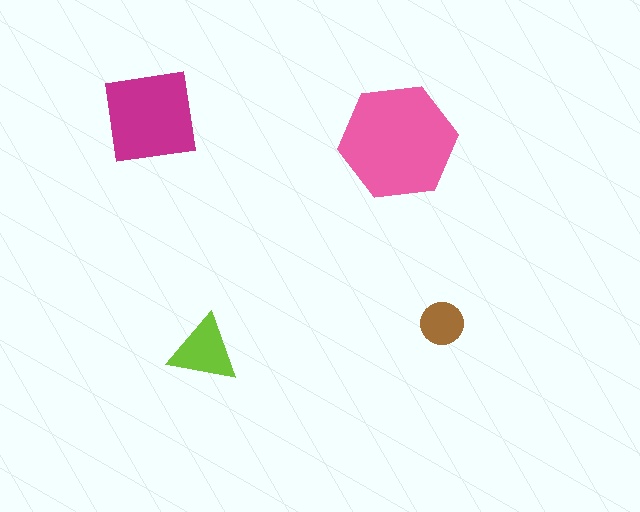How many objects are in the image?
There are 4 objects in the image.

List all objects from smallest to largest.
The brown circle, the lime triangle, the magenta square, the pink hexagon.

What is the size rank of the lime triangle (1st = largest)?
3rd.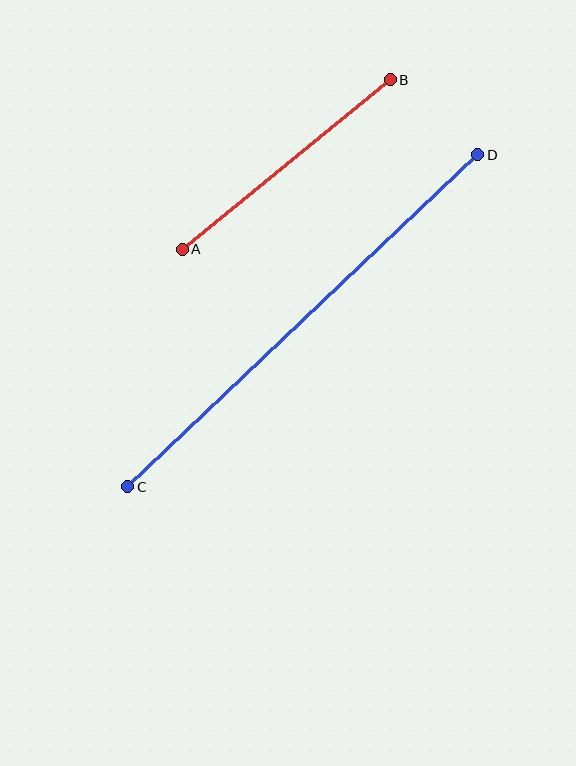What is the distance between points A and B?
The distance is approximately 268 pixels.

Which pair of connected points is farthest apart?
Points C and D are farthest apart.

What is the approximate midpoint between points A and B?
The midpoint is at approximately (286, 164) pixels.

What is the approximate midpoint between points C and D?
The midpoint is at approximately (303, 321) pixels.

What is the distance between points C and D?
The distance is approximately 483 pixels.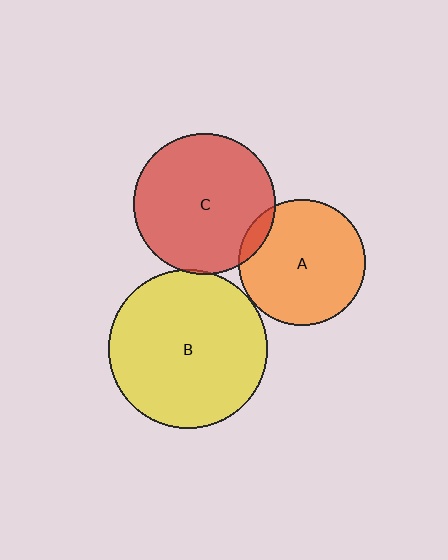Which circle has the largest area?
Circle B (yellow).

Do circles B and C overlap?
Yes.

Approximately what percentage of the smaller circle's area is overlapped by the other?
Approximately 5%.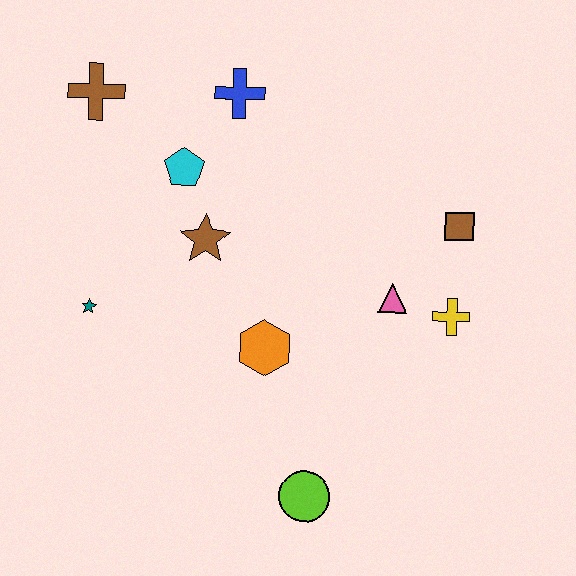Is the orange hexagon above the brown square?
No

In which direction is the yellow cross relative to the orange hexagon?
The yellow cross is to the right of the orange hexagon.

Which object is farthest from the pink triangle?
The brown cross is farthest from the pink triangle.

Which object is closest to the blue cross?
The cyan pentagon is closest to the blue cross.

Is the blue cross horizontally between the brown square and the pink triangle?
No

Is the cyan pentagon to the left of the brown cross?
No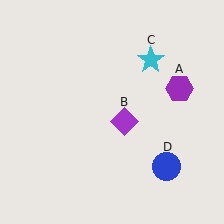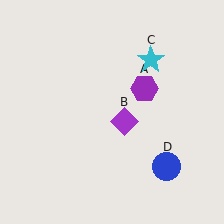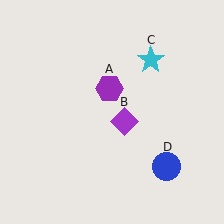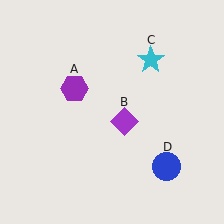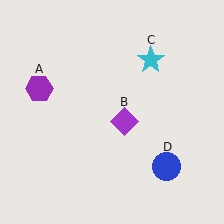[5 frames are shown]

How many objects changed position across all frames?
1 object changed position: purple hexagon (object A).